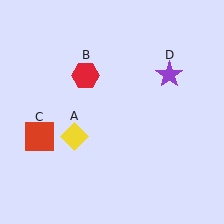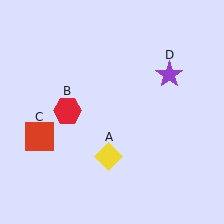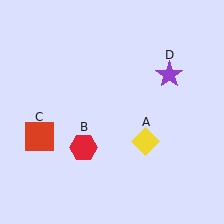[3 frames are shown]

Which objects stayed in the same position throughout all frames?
Red square (object C) and purple star (object D) remained stationary.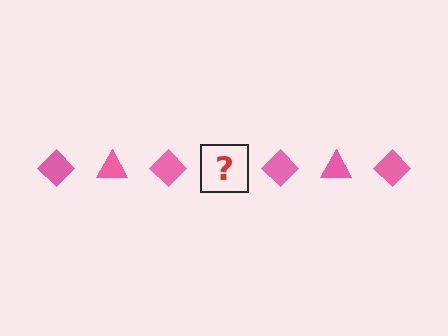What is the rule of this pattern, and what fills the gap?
The rule is that the pattern cycles through diamond, triangle shapes in pink. The gap should be filled with a pink triangle.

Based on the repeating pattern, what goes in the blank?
The blank should be a pink triangle.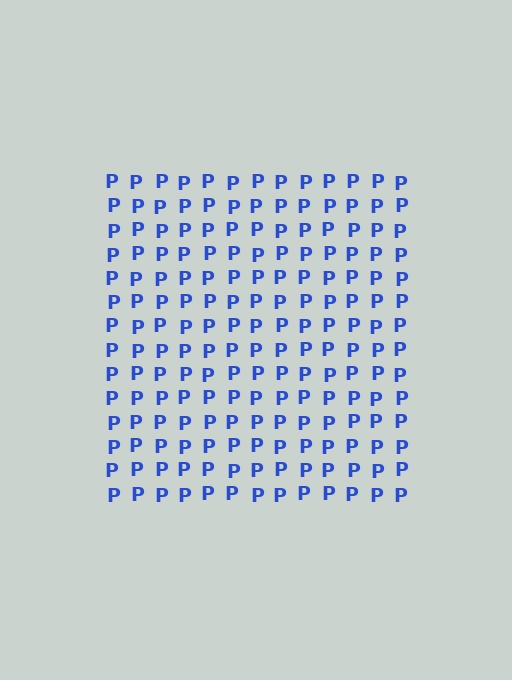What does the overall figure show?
The overall figure shows a square.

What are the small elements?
The small elements are letter P's.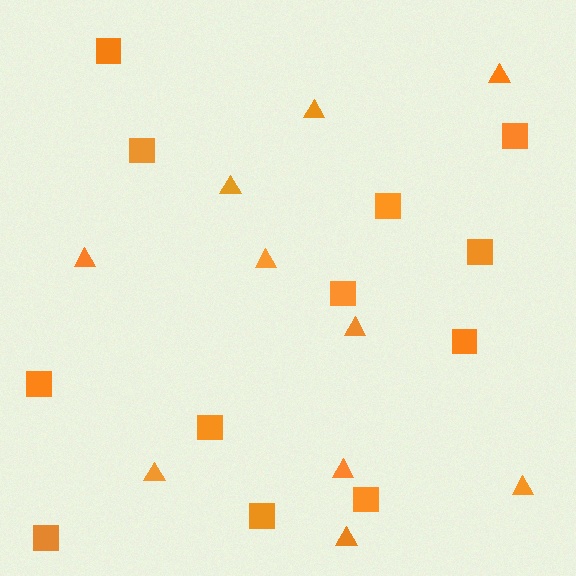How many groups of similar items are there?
There are 2 groups: one group of triangles (10) and one group of squares (12).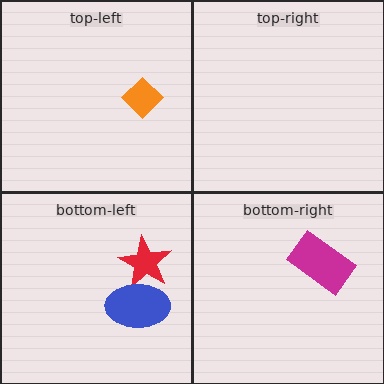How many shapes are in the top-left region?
1.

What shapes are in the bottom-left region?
The red star, the blue ellipse.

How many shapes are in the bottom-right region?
1.